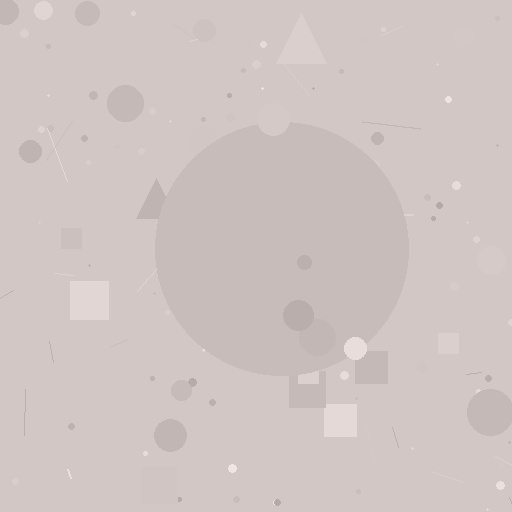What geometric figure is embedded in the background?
A circle is embedded in the background.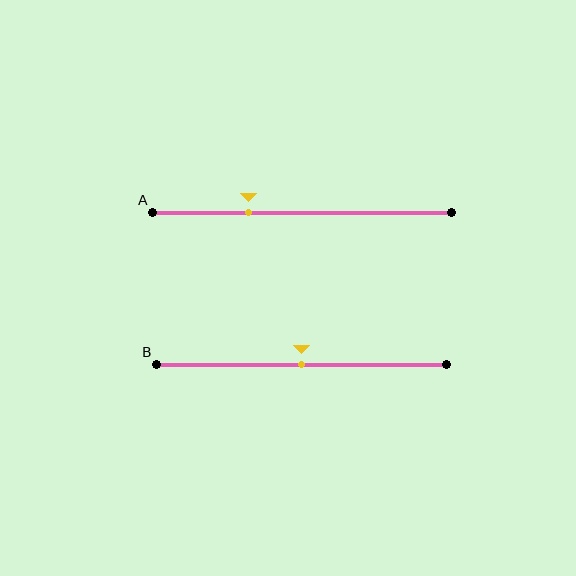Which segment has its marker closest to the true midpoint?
Segment B has its marker closest to the true midpoint.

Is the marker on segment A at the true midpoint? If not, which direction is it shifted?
No, the marker on segment A is shifted to the left by about 18% of the segment length.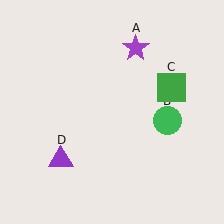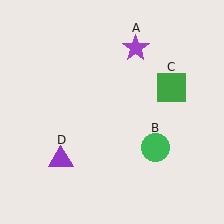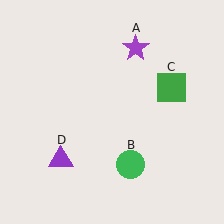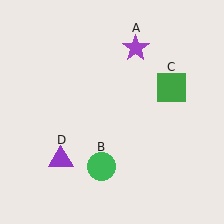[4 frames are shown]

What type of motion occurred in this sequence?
The green circle (object B) rotated clockwise around the center of the scene.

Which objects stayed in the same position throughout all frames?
Purple star (object A) and green square (object C) and purple triangle (object D) remained stationary.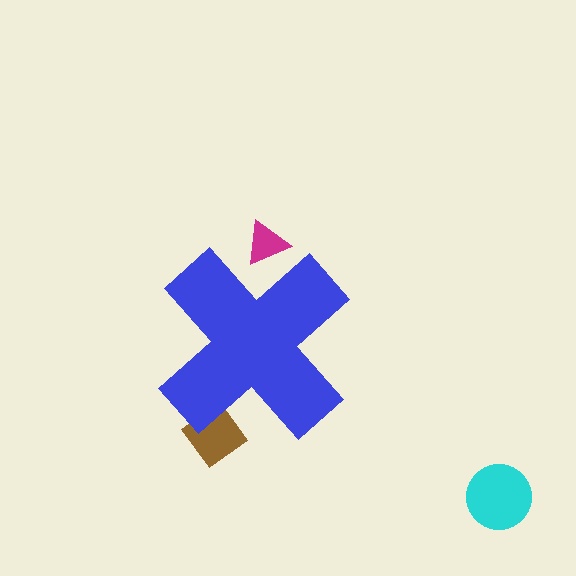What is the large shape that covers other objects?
A blue cross.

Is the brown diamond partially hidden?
Yes, the brown diamond is partially hidden behind the blue cross.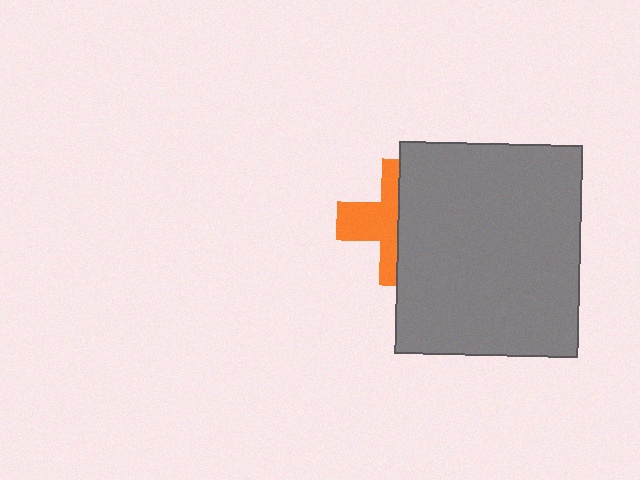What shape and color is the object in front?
The object in front is a gray rectangle.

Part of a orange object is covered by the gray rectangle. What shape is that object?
It is a cross.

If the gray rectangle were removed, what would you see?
You would see the complete orange cross.